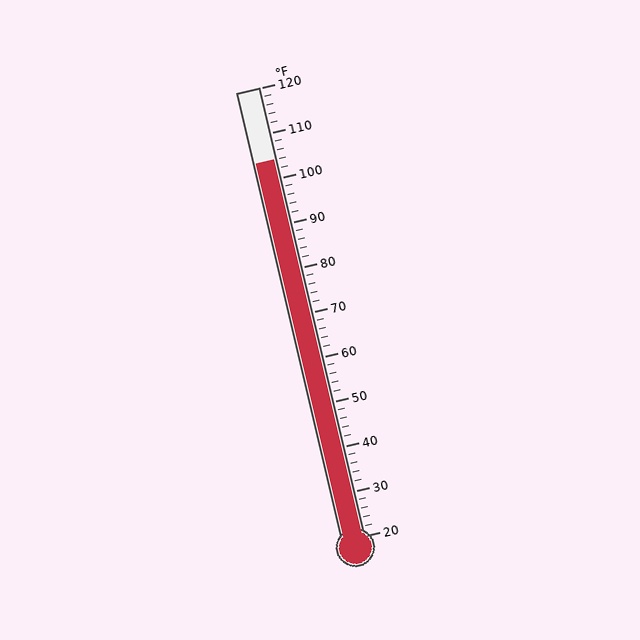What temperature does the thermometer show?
The thermometer shows approximately 104°F.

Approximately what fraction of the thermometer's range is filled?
The thermometer is filled to approximately 85% of its range.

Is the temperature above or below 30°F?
The temperature is above 30°F.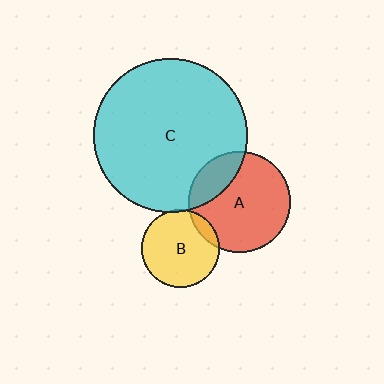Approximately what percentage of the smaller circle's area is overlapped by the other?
Approximately 20%.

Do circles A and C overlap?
Yes.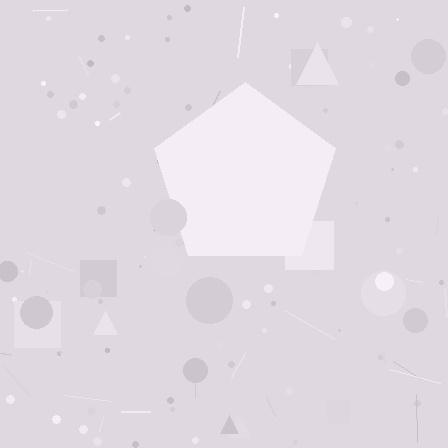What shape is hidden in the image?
A pentagon is hidden in the image.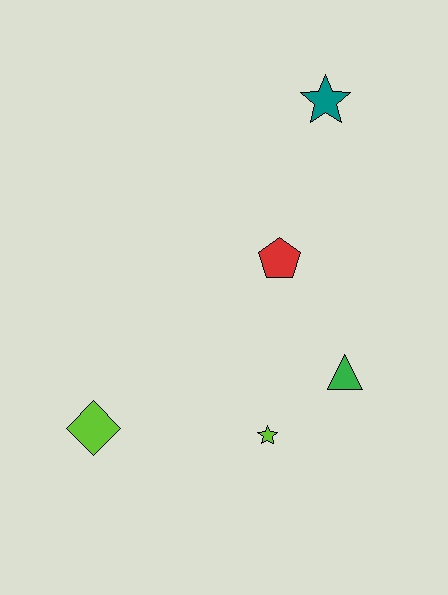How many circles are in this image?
There are no circles.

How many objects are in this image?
There are 5 objects.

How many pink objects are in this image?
There are no pink objects.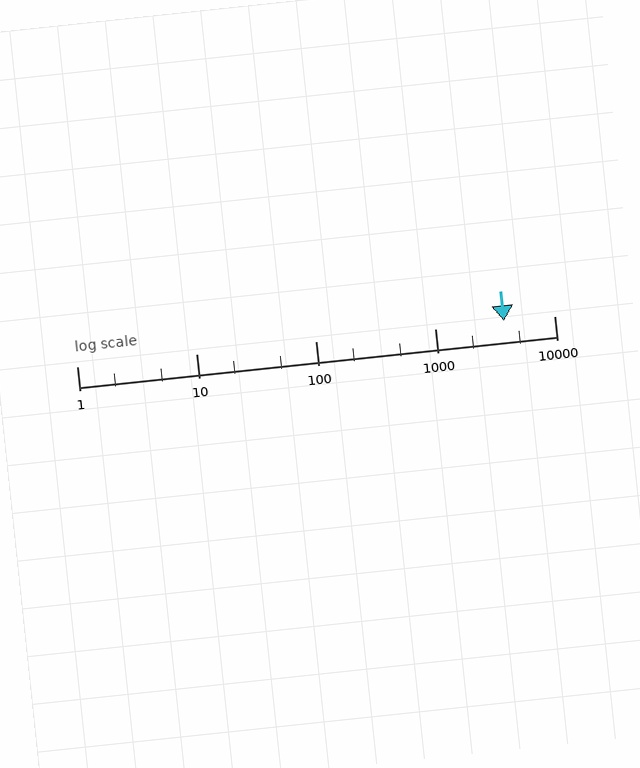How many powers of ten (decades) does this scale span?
The scale spans 4 decades, from 1 to 10000.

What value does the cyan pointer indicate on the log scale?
The pointer indicates approximately 3800.